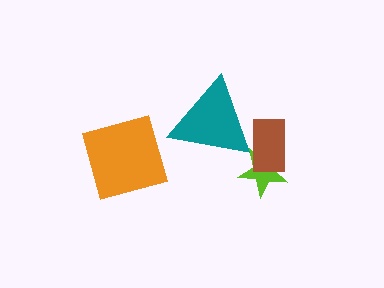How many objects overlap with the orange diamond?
0 objects overlap with the orange diamond.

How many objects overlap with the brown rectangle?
2 objects overlap with the brown rectangle.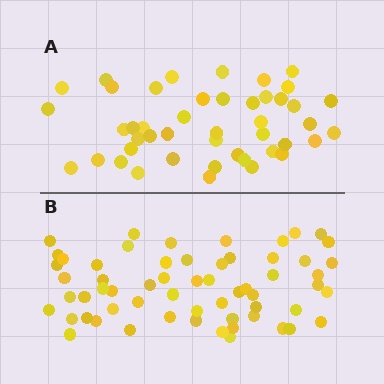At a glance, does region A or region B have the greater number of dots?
Region B (the bottom region) has more dots.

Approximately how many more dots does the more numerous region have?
Region B has approximately 15 more dots than region A.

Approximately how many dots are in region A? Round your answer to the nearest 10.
About 40 dots. (The exact count is 45, which rounds to 40.)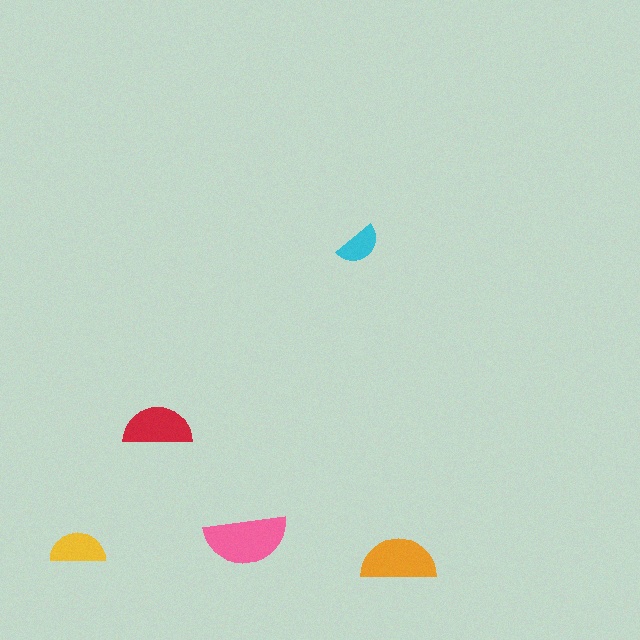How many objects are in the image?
There are 5 objects in the image.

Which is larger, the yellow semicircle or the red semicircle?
The red one.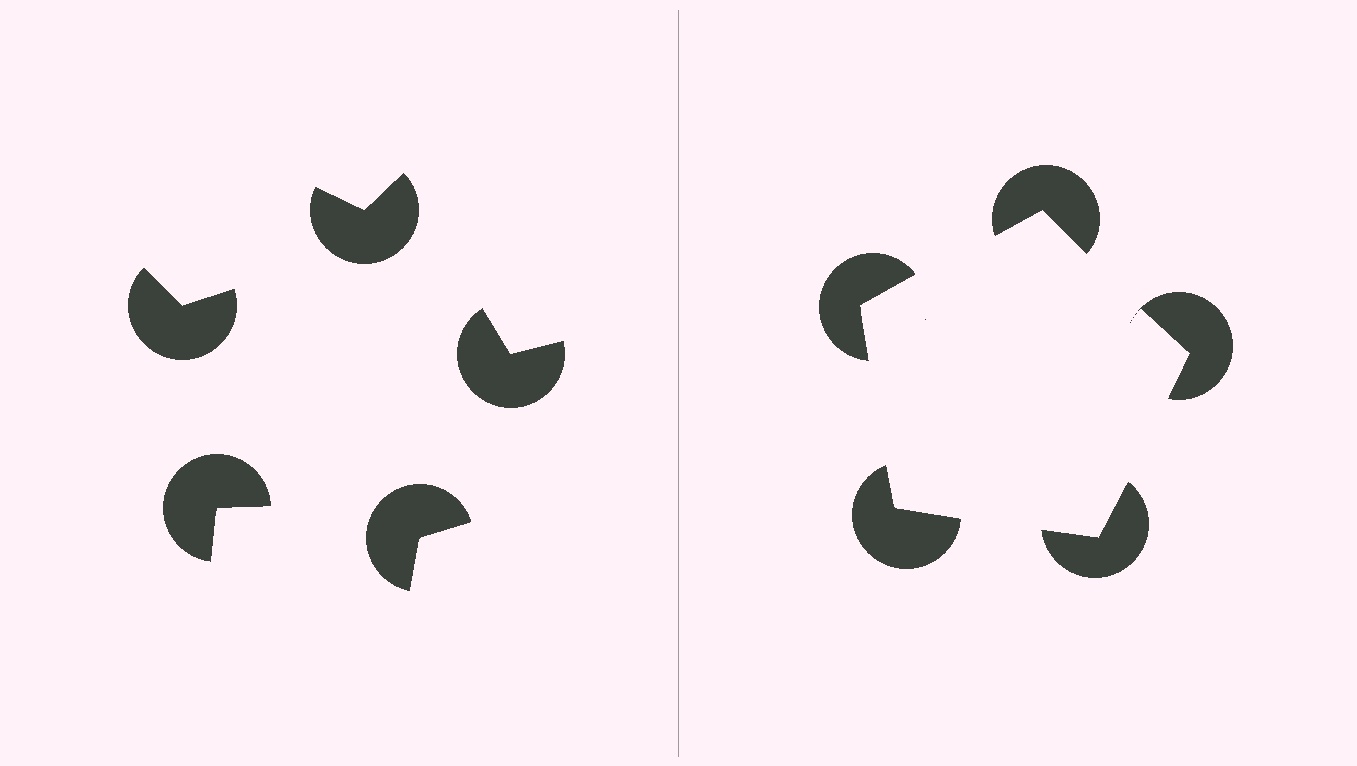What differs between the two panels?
The pac-man discs are positioned identically on both sides; only the wedge orientations differ. On the right they align to a pentagon; on the left they are misaligned.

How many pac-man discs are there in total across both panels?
10 — 5 on each side.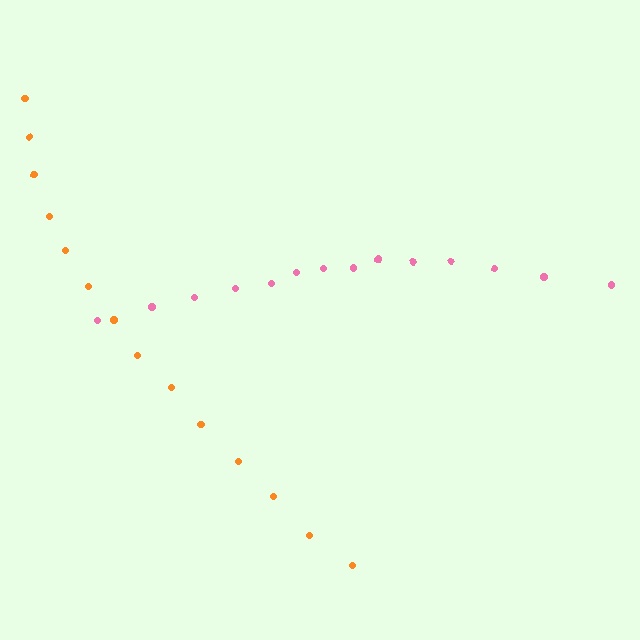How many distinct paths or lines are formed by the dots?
There are 2 distinct paths.